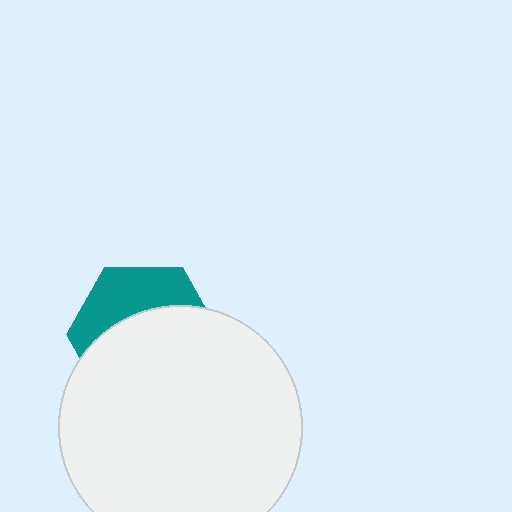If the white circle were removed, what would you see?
You would see the complete teal hexagon.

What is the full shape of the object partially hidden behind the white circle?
The partially hidden object is a teal hexagon.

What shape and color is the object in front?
The object in front is a white circle.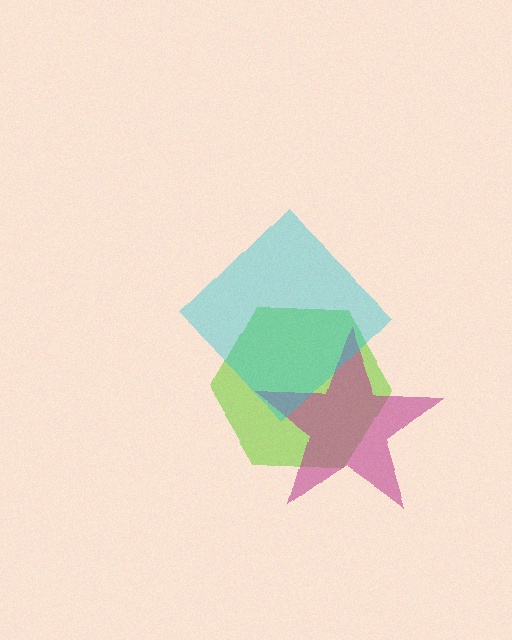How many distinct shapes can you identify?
There are 3 distinct shapes: a lime hexagon, a magenta star, a cyan diamond.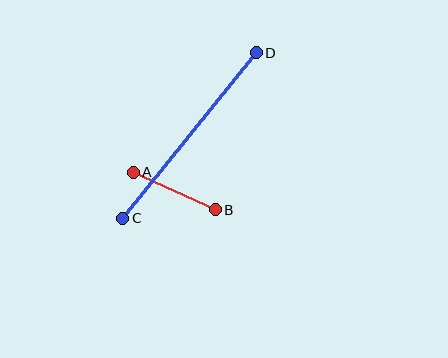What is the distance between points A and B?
The distance is approximately 90 pixels.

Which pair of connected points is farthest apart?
Points C and D are farthest apart.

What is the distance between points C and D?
The distance is approximately 212 pixels.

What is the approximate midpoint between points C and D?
The midpoint is at approximately (190, 136) pixels.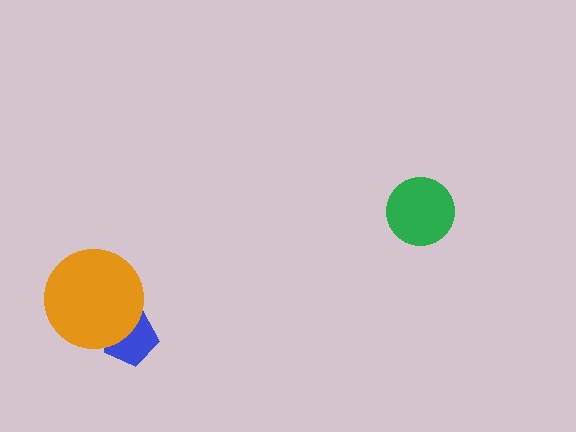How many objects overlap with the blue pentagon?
1 object overlaps with the blue pentagon.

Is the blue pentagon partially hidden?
Yes, it is partially covered by another shape.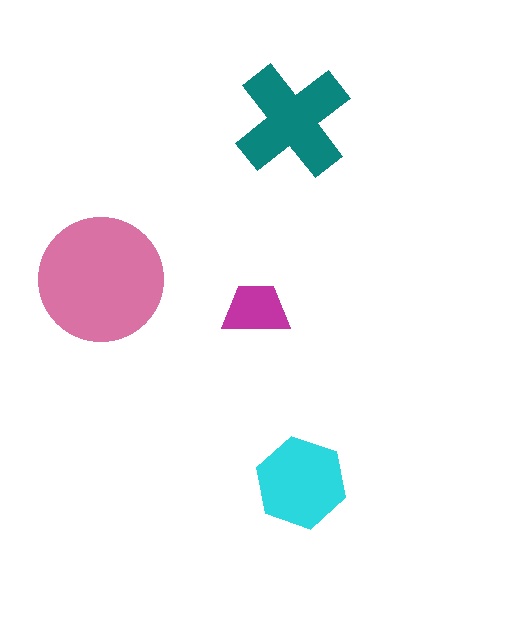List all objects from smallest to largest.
The magenta trapezoid, the cyan hexagon, the teal cross, the pink circle.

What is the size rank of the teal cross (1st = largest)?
2nd.